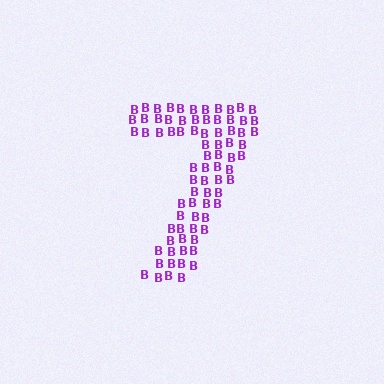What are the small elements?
The small elements are letter B's.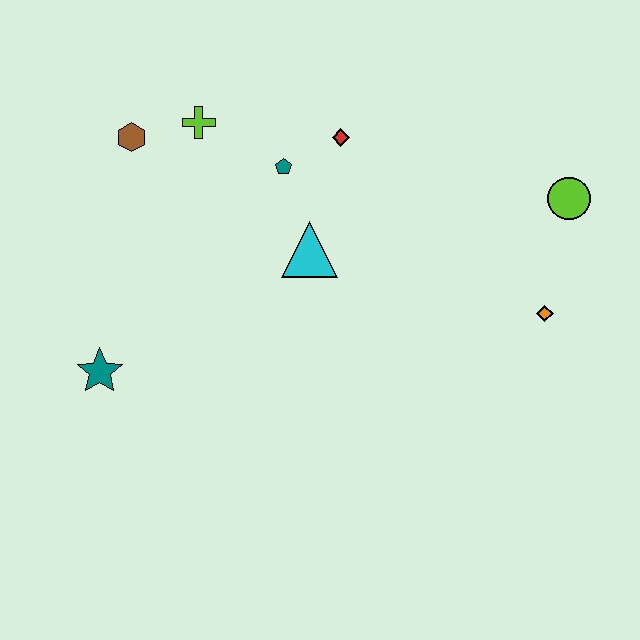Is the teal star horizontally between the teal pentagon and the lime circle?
No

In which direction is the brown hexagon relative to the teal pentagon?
The brown hexagon is to the left of the teal pentagon.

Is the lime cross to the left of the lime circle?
Yes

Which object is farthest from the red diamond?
The teal star is farthest from the red diamond.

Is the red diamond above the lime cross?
No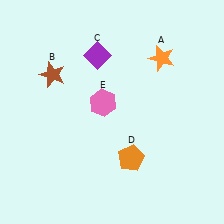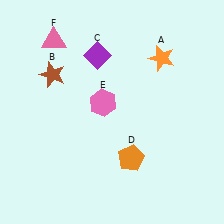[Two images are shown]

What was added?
A pink triangle (F) was added in Image 2.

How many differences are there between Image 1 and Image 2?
There is 1 difference between the two images.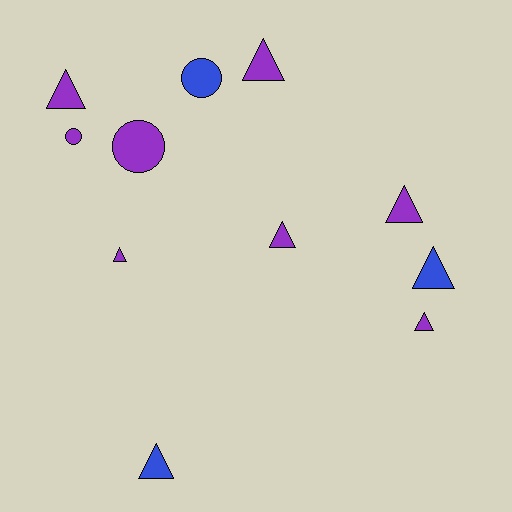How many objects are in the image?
There are 11 objects.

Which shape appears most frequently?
Triangle, with 8 objects.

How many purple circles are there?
There are 2 purple circles.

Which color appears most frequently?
Purple, with 8 objects.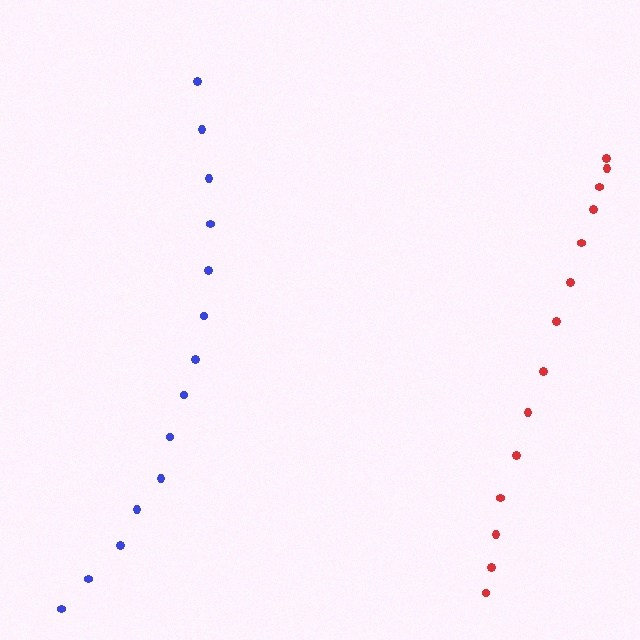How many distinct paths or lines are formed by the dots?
There are 2 distinct paths.